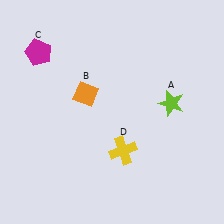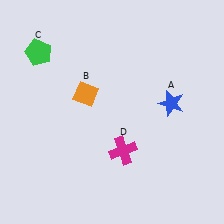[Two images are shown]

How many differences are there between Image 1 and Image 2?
There are 3 differences between the two images.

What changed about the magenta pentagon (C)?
In Image 1, C is magenta. In Image 2, it changed to green.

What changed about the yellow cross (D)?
In Image 1, D is yellow. In Image 2, it changed to magenta.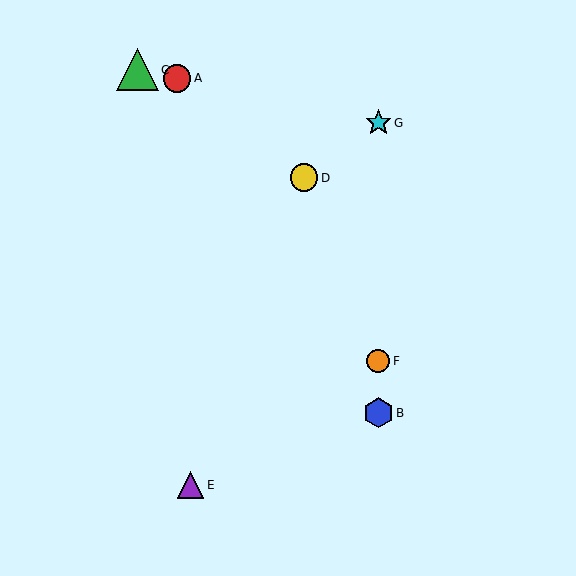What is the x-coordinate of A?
Object A is at x≈177.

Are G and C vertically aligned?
No, G is at x≈378 and C is at x≈137.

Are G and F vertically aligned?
Yes, both are at x≈378.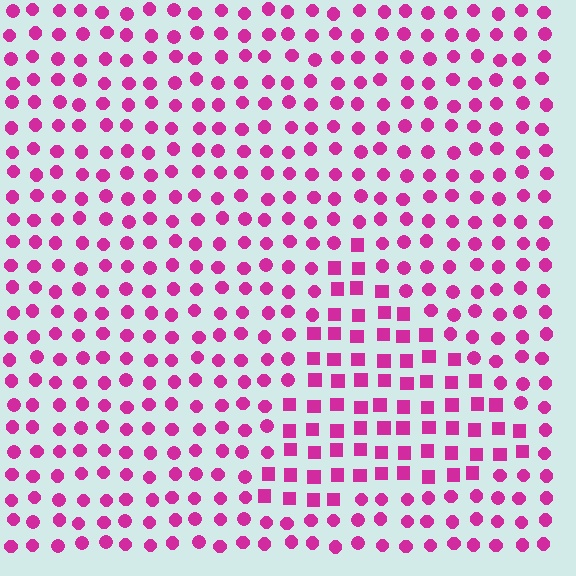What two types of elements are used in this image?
The image uses squares inside the triangle region and circles outside it.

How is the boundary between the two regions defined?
The boundary is defined by a change in element shape: squares inside vs. circles outside. All elements share the same color and spacing.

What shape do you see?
I see a triangle.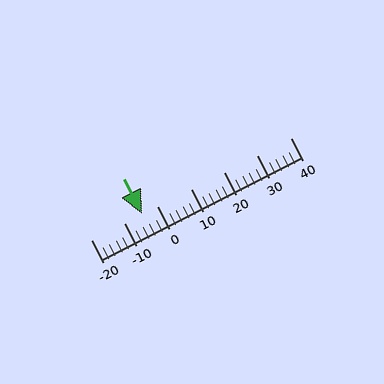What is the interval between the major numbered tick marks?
The major tick marks are spaced 10 units apart.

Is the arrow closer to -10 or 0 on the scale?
The arrow is closer to 0.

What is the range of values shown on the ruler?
The ruler shows values from -20 to 40.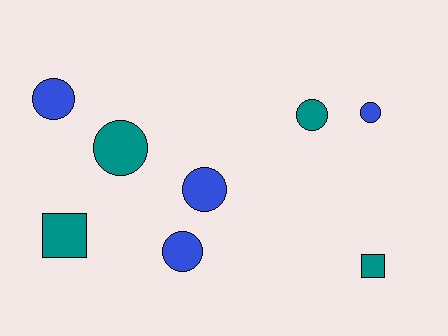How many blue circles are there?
There are 4 blue circles.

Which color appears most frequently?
Teal, with 4 objects.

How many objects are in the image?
There are 8 objects.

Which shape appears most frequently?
Circle, with 6 objects.